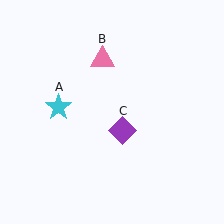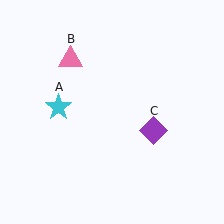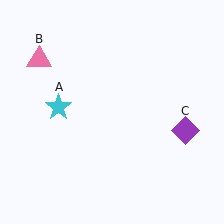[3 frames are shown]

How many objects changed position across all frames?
2 objects changed position: pink triangle (object B), purple diamond (object C).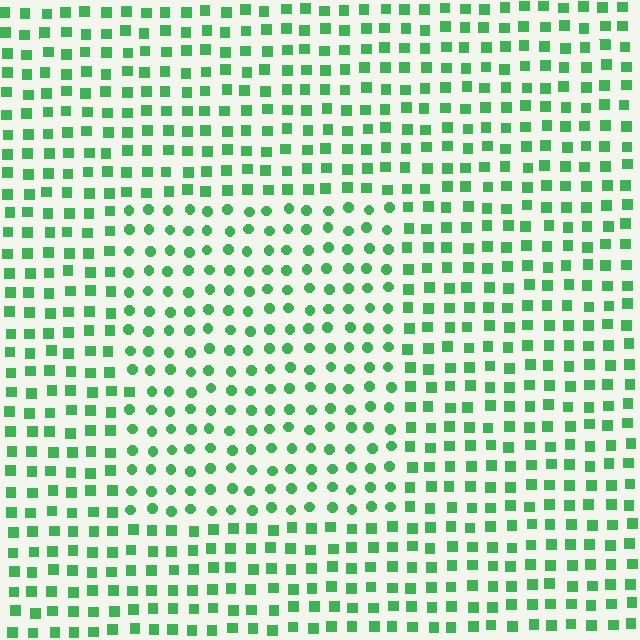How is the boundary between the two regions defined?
The boundary is defined by a change in element shape: circles inside vs. squares outside. All elements share the same color and spacing.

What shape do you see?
I see a rectangle.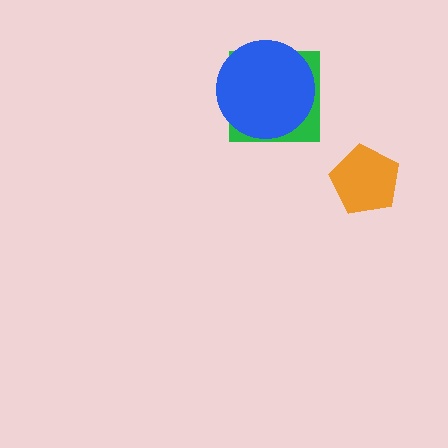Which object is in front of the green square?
The blue circle is in front of the green square.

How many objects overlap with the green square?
1 object overlaps with the green square.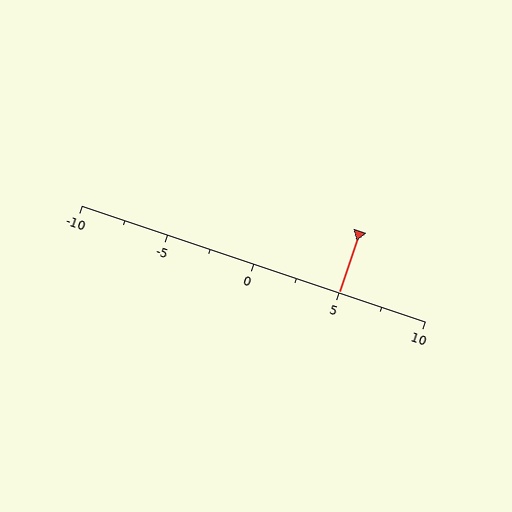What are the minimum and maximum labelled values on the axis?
The axis runs from -10 to 10.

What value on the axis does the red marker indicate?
The marker indicates approximately 5.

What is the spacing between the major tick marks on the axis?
The major ticks are spaced 5 apart.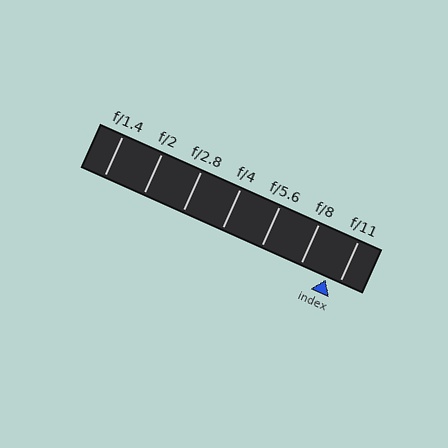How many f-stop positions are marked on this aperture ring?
There are 7 f-stop positions marked.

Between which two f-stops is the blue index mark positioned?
The index mark is between f/8 and f/11.